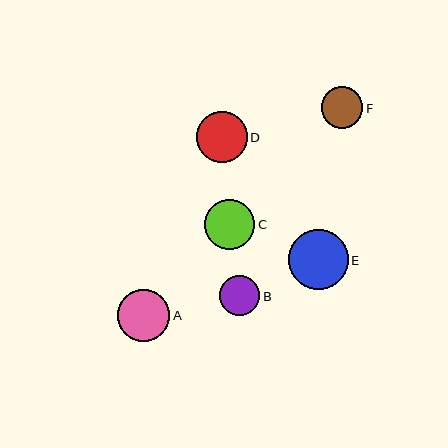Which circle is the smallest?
Circle B is the smallest with a size of approximately 40 pixels.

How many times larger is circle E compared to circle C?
Circle E is approximately 1.2 times the size of circle C.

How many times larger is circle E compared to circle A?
Circle E is approximately 1.2 times the size of circle A.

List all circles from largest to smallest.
From largest to smallest: E, A, D, C, F, B.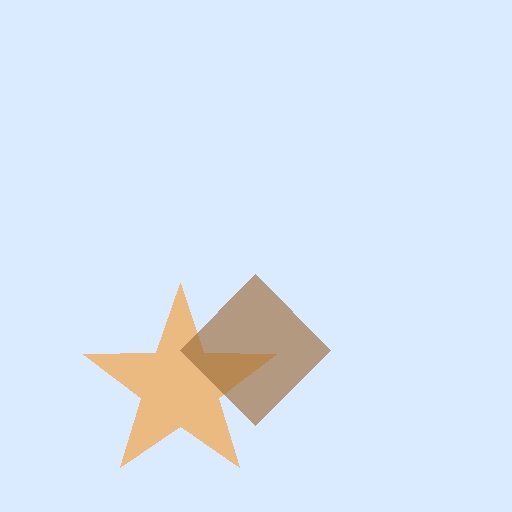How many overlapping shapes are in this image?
There are 2 overlapping shapes in the image.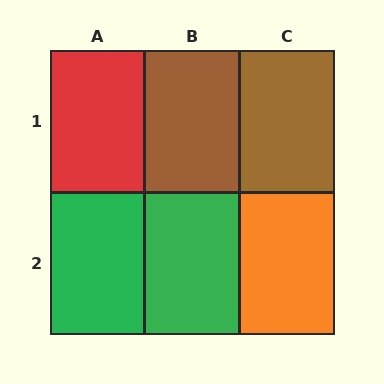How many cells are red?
1 cell is red.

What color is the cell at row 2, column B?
Green.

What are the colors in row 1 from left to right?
Red, brown, brown.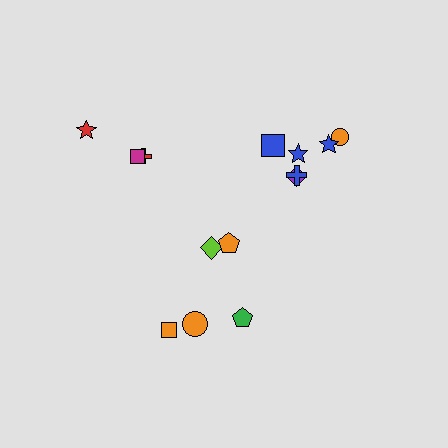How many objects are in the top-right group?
There are 6 objects.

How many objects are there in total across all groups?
There are 14 objects.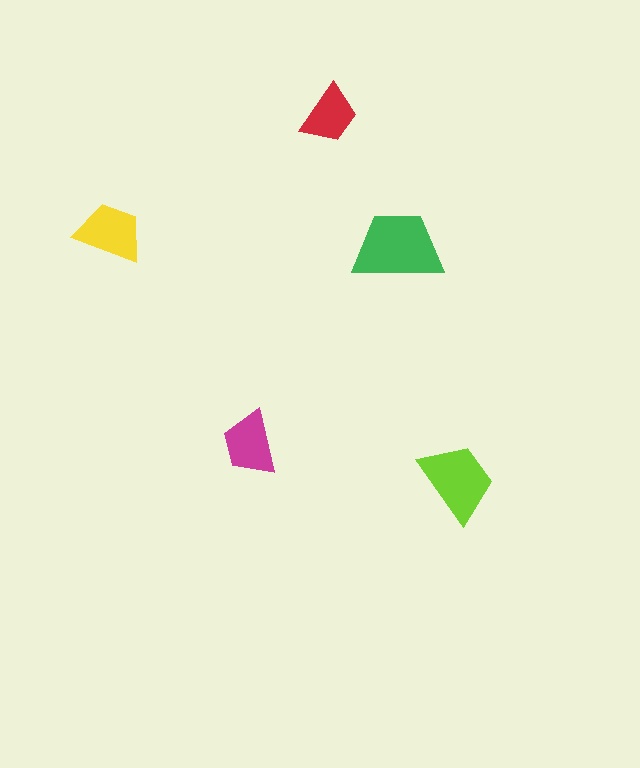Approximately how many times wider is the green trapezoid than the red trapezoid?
About 1.5 times wider.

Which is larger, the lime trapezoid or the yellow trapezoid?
The lime one.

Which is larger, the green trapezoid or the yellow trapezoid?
The green one.